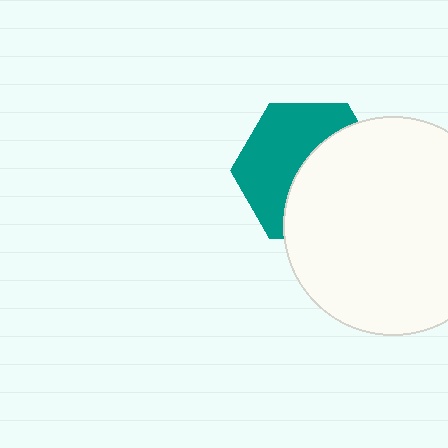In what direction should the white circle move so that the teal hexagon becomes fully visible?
The white circle should move right. That is the shortest direction to clear the overlap and leave the teal hexagon fully visible.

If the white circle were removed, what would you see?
You would see the complete teal hexagon.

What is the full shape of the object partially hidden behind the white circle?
The partially hidden object is a teal hexagon.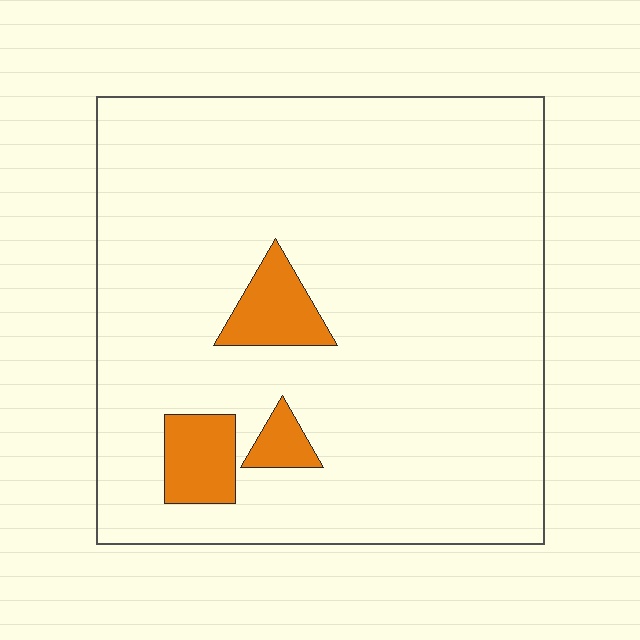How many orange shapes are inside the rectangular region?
3.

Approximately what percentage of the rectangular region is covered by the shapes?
Approximately 10%.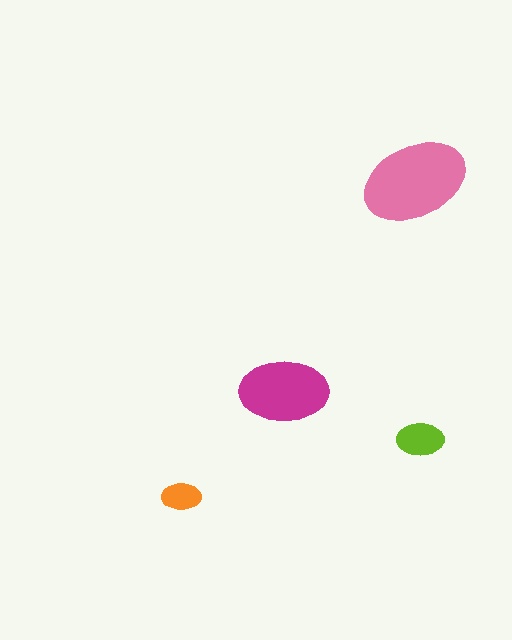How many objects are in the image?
There are 4 objects in the image.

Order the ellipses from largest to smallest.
the pink one, the magenta one, the lime one, the orange one.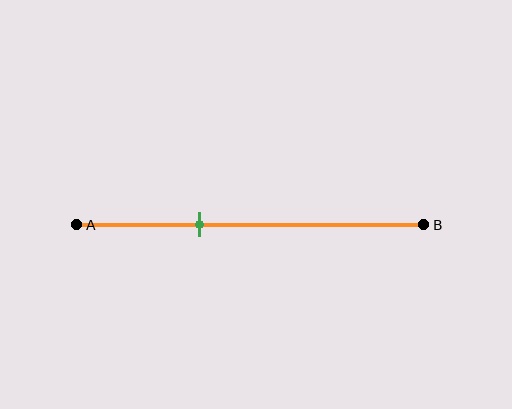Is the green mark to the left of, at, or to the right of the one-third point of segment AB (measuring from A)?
The green mark is approximately at the one-third point of segment AB.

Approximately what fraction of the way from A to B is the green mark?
The green mark is approximately 35% of the way from A to B.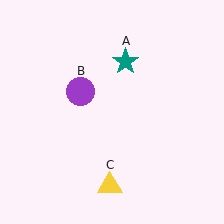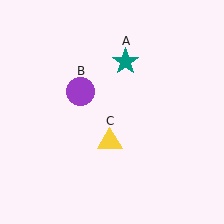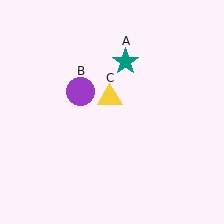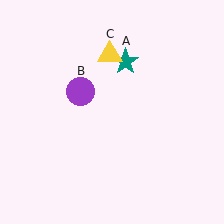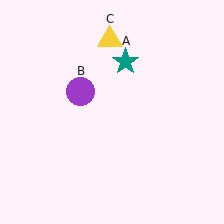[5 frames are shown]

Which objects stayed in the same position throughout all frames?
Teal star (object A) and purple circle (object B) remained stationary.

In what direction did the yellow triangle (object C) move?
The yellow triangle (object C) moved up.